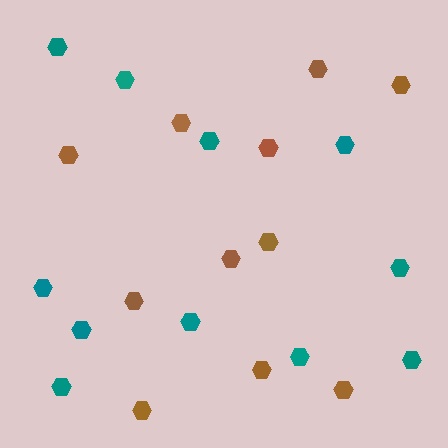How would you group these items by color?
There are 2 groups: one group of brown hexagons (11) and one group of teal hexagons (11).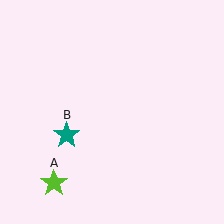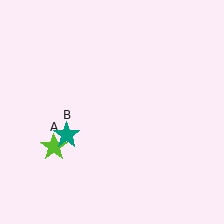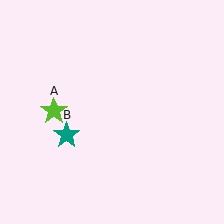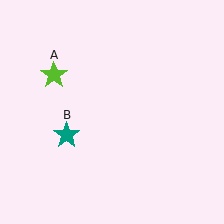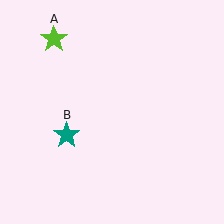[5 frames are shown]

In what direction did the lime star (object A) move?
The lime star (object A) moved up.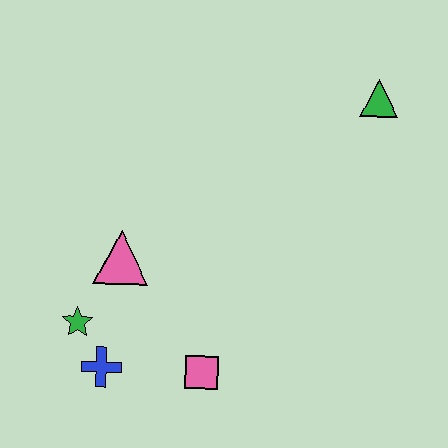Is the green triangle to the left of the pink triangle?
No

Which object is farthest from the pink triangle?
The green triangle is farthest from the pink triangle.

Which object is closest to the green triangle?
The pink triangle is closest to the green triangle.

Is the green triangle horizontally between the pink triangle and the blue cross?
No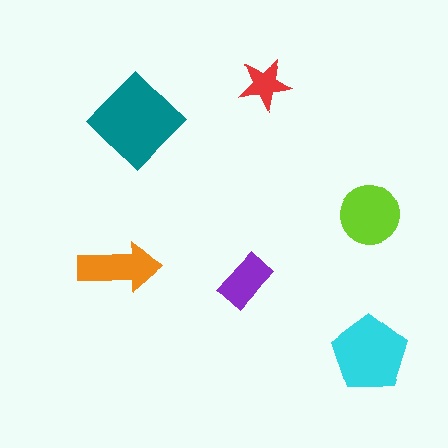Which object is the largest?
The teal diamond.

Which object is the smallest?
The red star.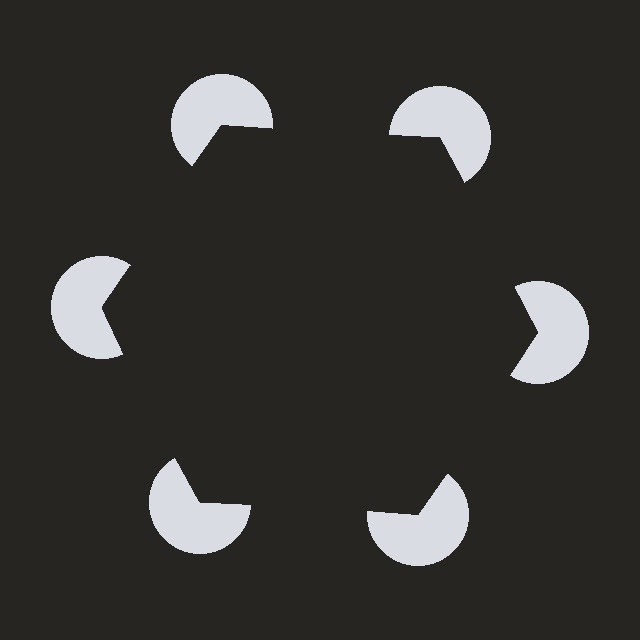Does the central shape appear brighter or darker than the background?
It typically appears slightly darker than the background, even though no actual brightness change is drawn.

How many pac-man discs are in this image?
There are 6 — one at each vertex of the illusory hexagon.